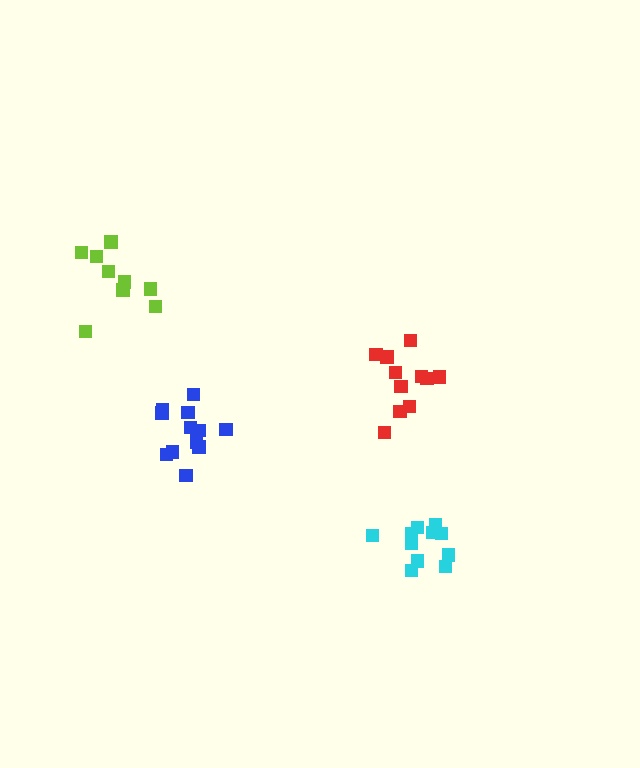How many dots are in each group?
Group 1: 11 dots, Group 2: 13 dots, Group 3: 11 dots, Group 4: 9 dots (44 total).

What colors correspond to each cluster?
The clusters are colored: red, blue, cyan, lime.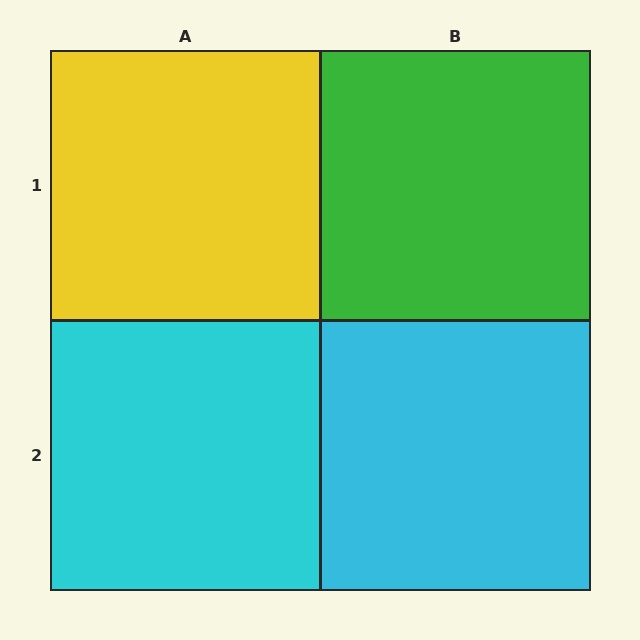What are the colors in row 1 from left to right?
Yellow, green.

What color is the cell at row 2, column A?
Cyan.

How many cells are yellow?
1 cell is yellow.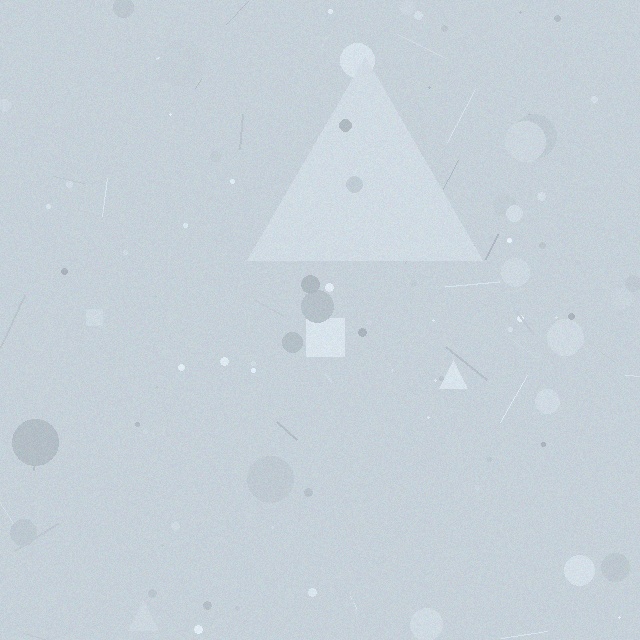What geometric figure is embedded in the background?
A triangle is embedded in the background.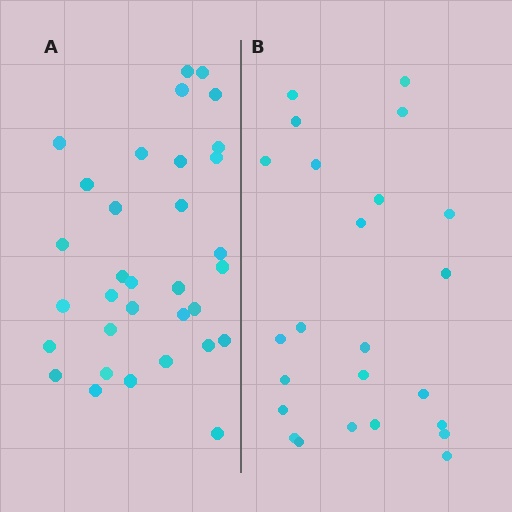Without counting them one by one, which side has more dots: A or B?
Region A (the left region) has more dots.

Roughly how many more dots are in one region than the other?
Region A has roughly 8 or so more dots than region B.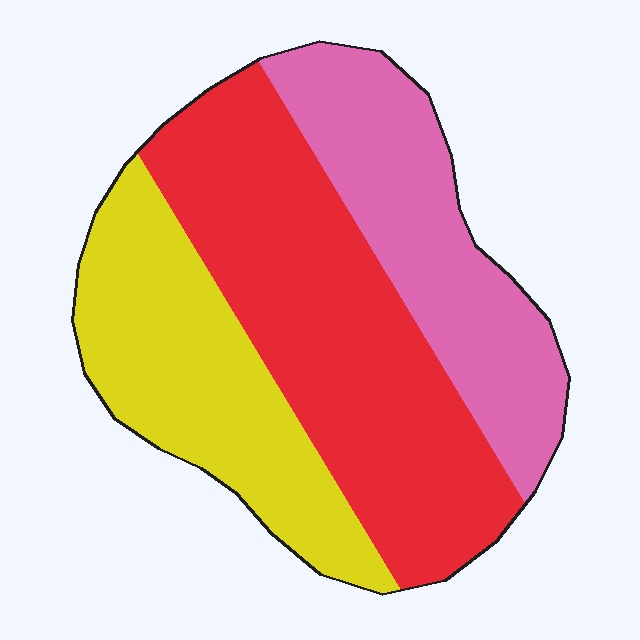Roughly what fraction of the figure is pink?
Pink takes up about one quarter (1/4) of the figure.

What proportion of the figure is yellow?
Yellow takes up between a quarter and a half of the figure.